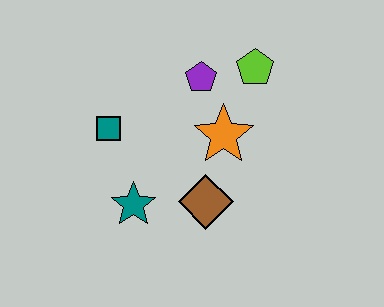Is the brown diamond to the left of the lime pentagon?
Yes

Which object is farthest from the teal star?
The lime pentagon is farthest from the teal star.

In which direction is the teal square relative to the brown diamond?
The teal square is to the left of the brown diamond.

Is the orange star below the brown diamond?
No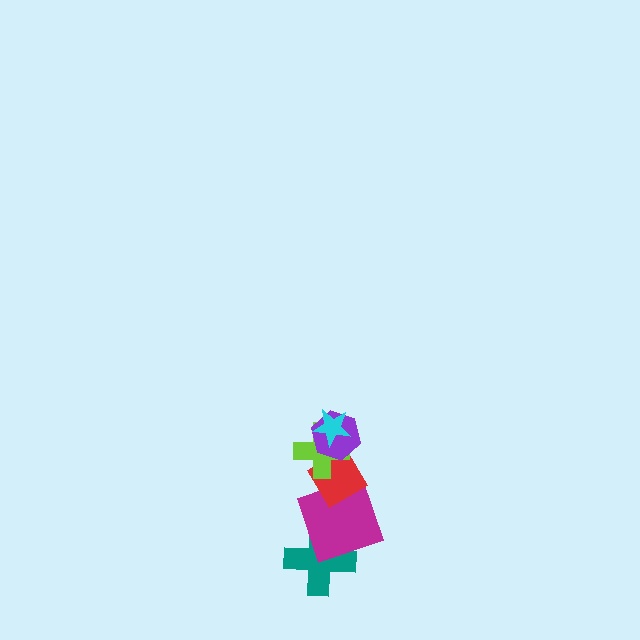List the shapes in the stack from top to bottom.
From top to bottom: the cyan star, the purple hexagon, the lime cross, the red diamond, the magenta square, the teal cross.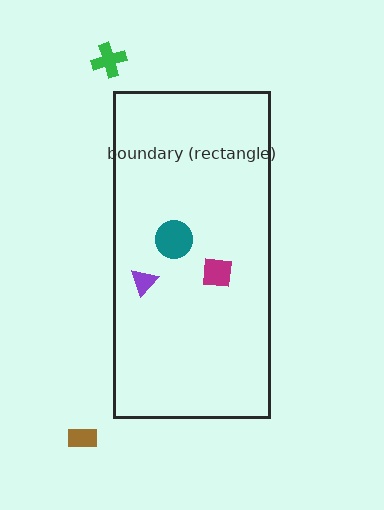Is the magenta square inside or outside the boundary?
Inside.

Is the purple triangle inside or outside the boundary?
Inside.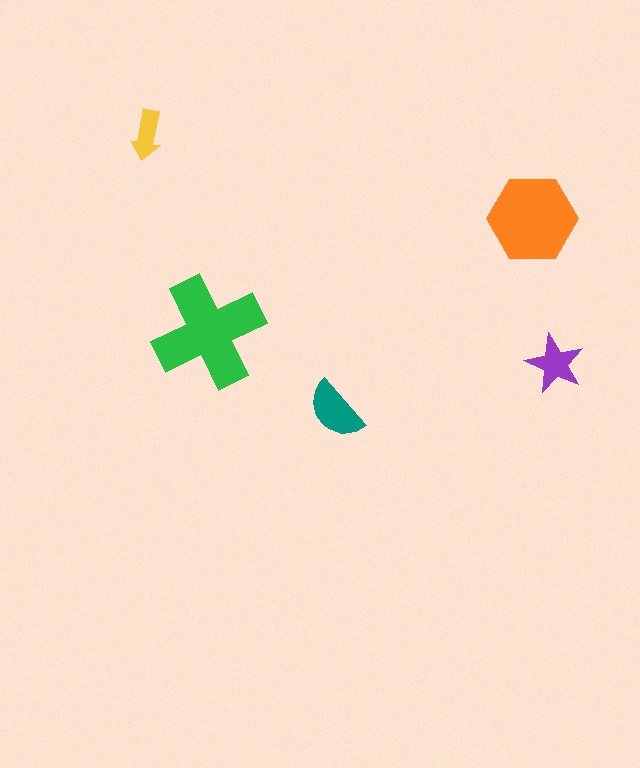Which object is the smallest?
The yellow arrow.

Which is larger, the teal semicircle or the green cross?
The green cross.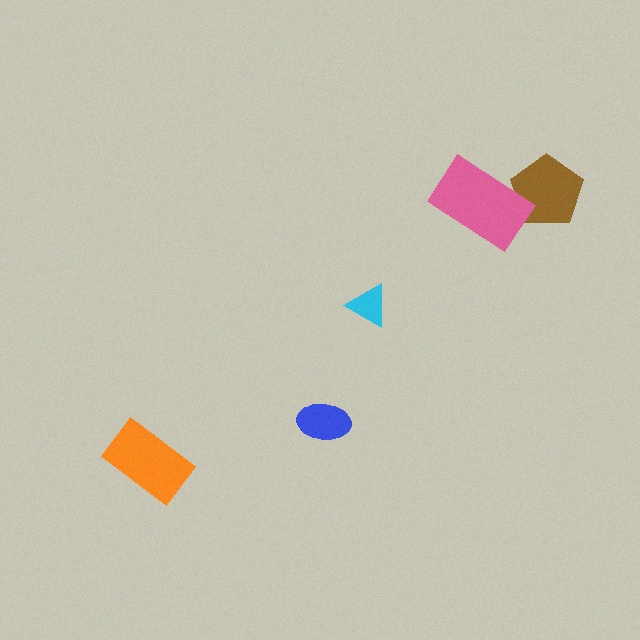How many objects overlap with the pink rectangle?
1 object overlaps with the pink rectangle.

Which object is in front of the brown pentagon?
The pink rectangle is in front of the brown pentagon.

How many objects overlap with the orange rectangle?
0 objects overlap with the orange rectangle.